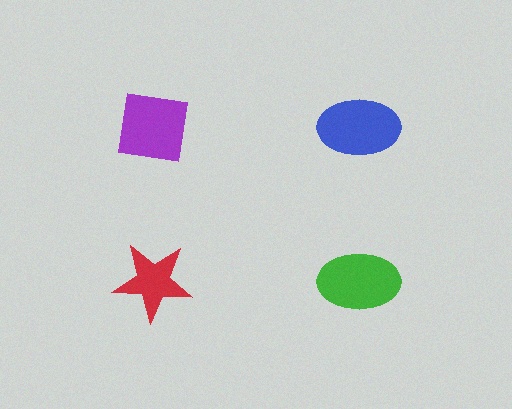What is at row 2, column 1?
A red star.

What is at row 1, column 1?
A purple square.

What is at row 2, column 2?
A green ellipse.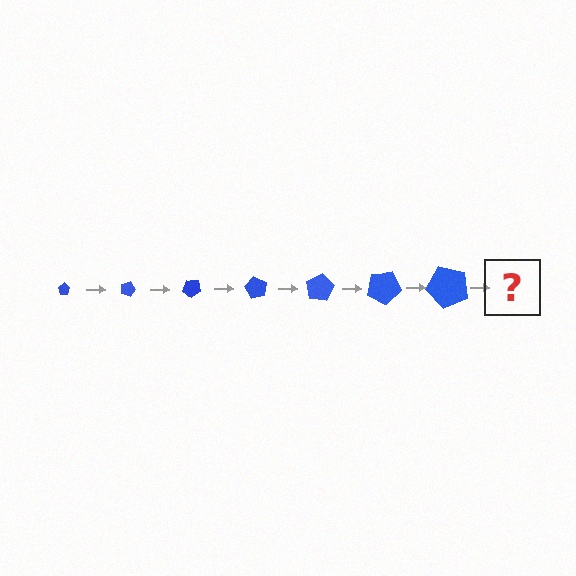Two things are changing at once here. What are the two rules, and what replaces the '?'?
The two rules are that the pentagon grows larger each step and it rotates 20 degrees each step. The '?' should be a pentagon, larger than the previous one and rotated 140 degrees from the start.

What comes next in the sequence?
The next element should be a pentagon, larger than the previous one and rotated 140 degrees from the start.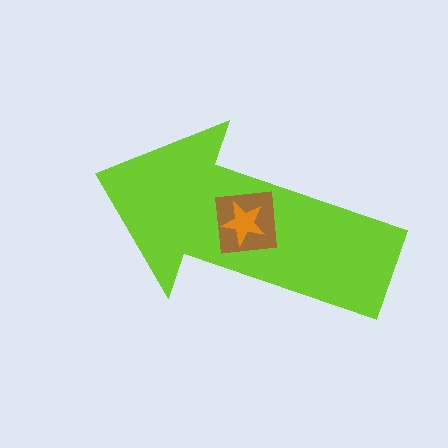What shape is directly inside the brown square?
The orange star.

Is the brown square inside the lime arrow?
Yes.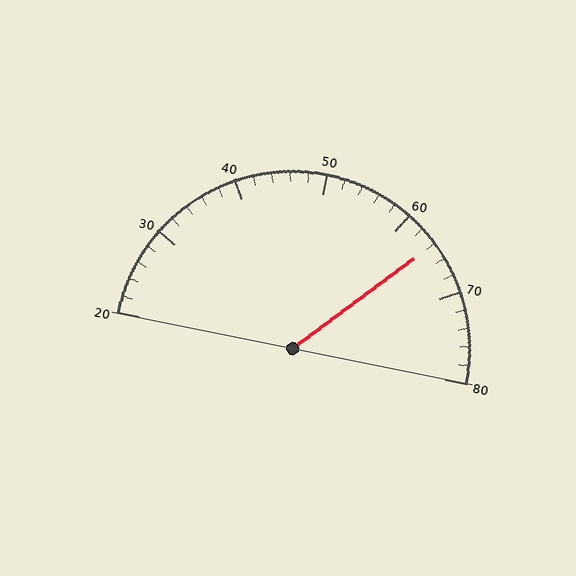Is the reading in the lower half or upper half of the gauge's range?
The reading is in the upper half of the range (20 to 80).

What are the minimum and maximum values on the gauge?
The gauge ranges from 20 to 80.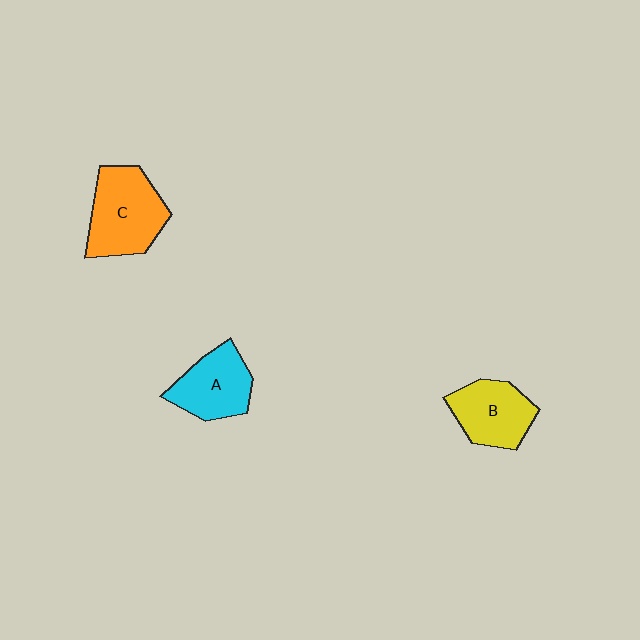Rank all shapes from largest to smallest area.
From largest to smallest: C (orange), B (yellow), A (cyan).